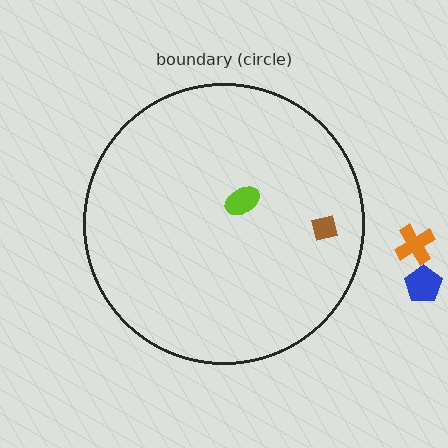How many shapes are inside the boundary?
2 inside, 2 outside.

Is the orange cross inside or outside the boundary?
Outside.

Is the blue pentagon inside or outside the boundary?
Outside.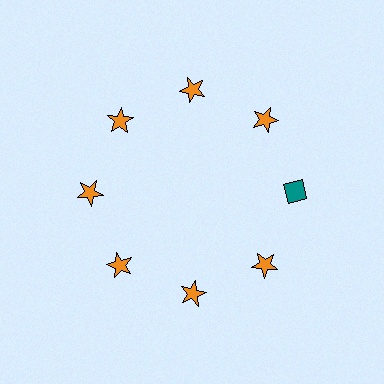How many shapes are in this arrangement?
There are 8 shapes arranged in a ring pattern.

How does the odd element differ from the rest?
It differs in both color (teal instead of orange) and shape (diamond instead of star).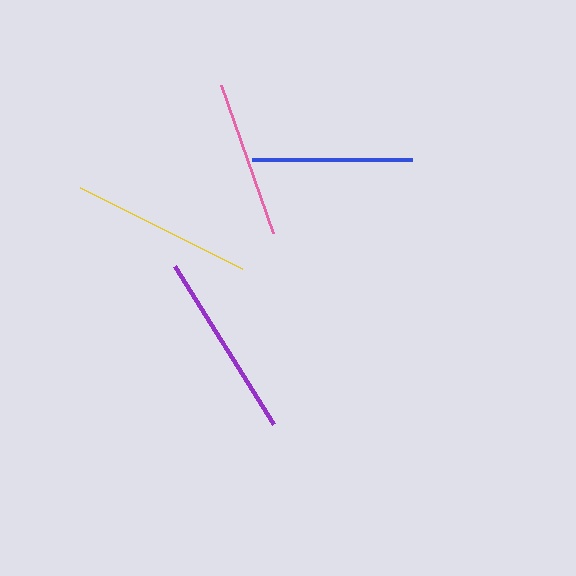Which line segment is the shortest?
The pink line is the shortest at approximately 157 pixels.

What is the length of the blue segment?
The blue segment is approximately 160 pixels long.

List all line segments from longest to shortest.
From longest to shortest: purple, yellow, blue, pink.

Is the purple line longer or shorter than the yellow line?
The purple line is longer than the yellow line.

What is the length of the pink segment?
The pink segment is approximately 157 pixels long.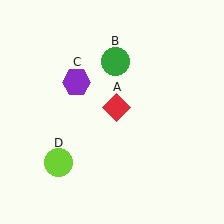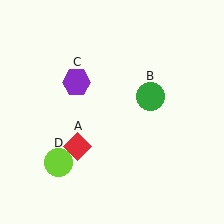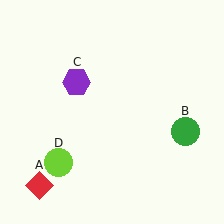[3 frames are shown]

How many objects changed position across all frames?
2 objects changed position: red diamond (object A), green circle (object B).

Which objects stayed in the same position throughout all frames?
Purple hexagon (object C) and lime circle (object D) remained stationary.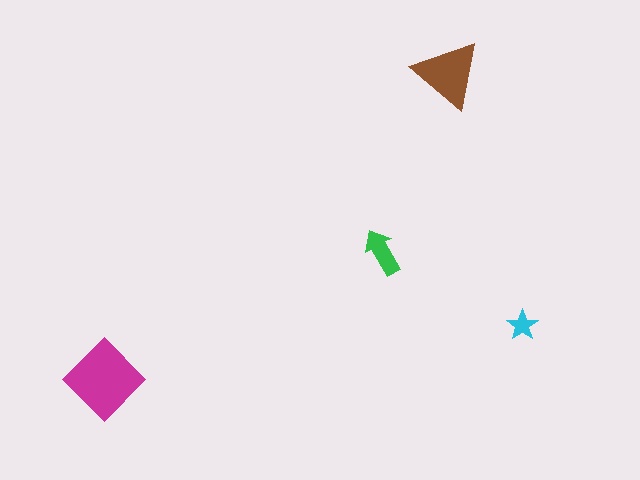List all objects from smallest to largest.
The cyan star, the green arrow, the brown triangle, the magenta diamond.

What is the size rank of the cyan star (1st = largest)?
4th.